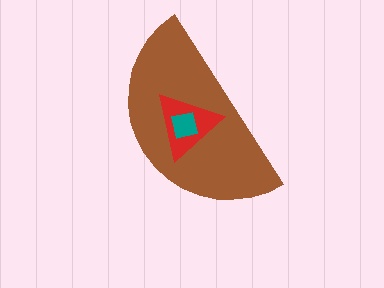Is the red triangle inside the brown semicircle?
Yes.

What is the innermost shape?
The teal square.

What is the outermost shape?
The brown semicircle.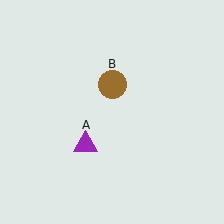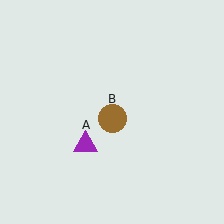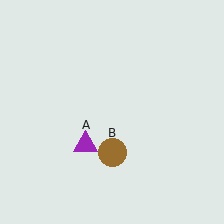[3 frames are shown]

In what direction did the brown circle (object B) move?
The brown circle (object B) moved down.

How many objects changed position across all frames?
1 object changed position: brown circle (object B).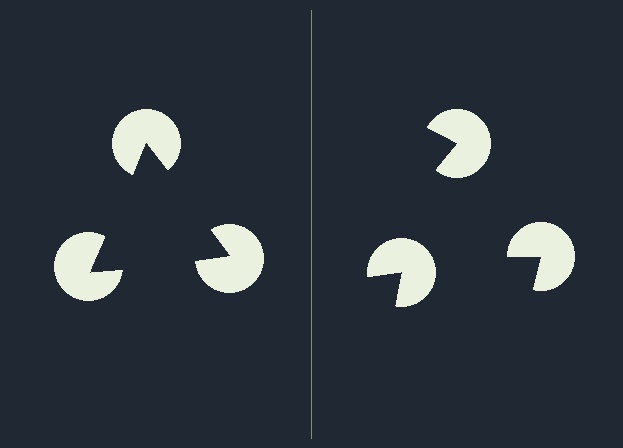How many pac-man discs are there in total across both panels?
6 — 3 on each side.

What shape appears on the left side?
An illusory triangle.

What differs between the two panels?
The pac-man discs are positioned identically on both sides; only the wedge orientations differ. On the left they align to a triangle; on the right they are misaligned.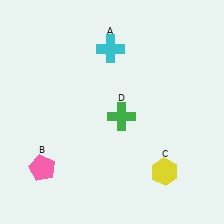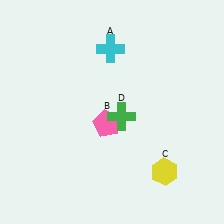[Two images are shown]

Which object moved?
The pink pentagon (B) moved right.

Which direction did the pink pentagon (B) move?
The pink pentagon (B) moved right.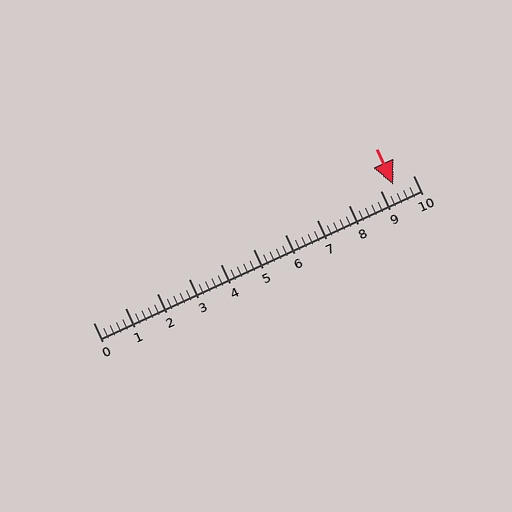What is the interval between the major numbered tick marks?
The major tick marks are spaced 1 units apart.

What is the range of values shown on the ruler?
The ruler shows values from 0 to 10.